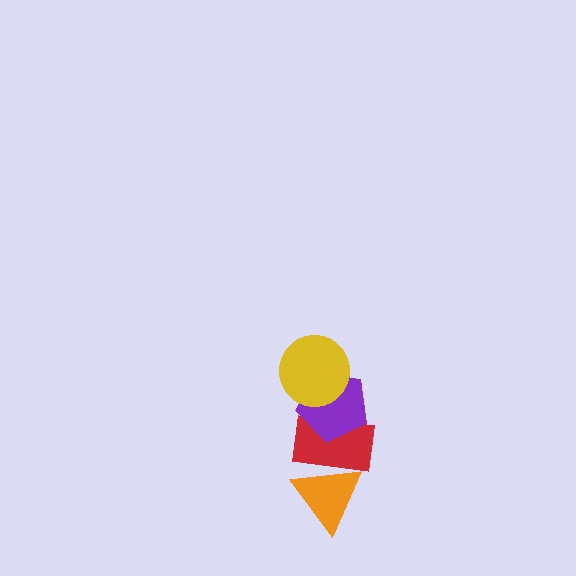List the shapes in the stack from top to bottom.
From top to bottom: the yellow circle, the purple pentagon, the red rectangle, the orange triangle.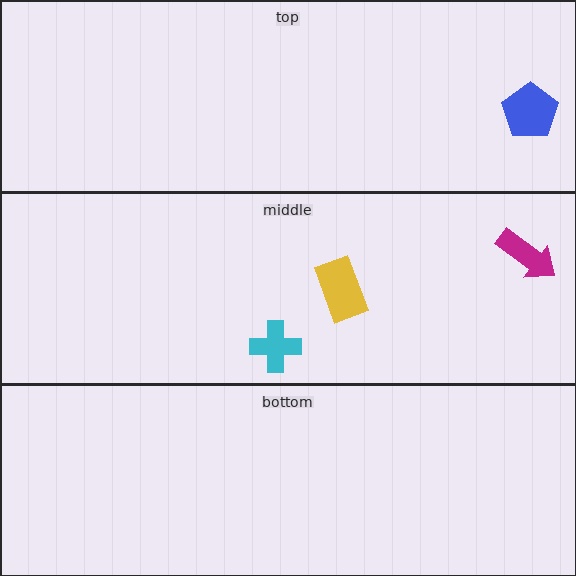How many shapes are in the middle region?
3.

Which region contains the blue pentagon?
The top region.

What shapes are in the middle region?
The magenta arrow, the cyan cross, the yellow rectangle.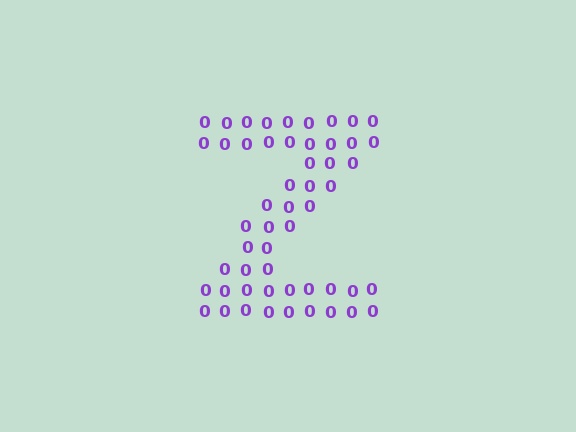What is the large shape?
The large shape is the letter Z.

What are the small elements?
The small elements are digit 0's.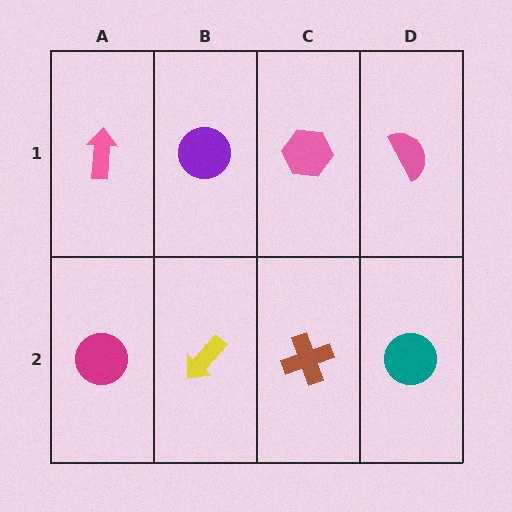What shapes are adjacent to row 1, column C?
A brown cross (row 2, column C), a purple circle (row 1, column B), a pink semicircle (row 1, column D).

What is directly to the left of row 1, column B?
A pink arrow.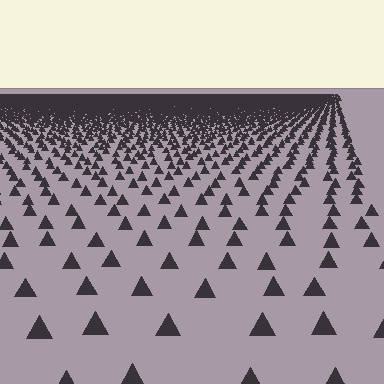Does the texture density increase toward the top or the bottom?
Density increases toward the top.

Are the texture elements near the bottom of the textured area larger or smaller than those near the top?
Larger. Near the bottom, elements are closer to the viewer and appear at a bigger on-screen size.